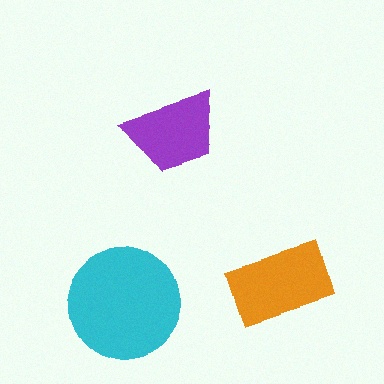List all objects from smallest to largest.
The purple trapezoid, the orange rectangle, the cyan circle.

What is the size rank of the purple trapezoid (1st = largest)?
3rd.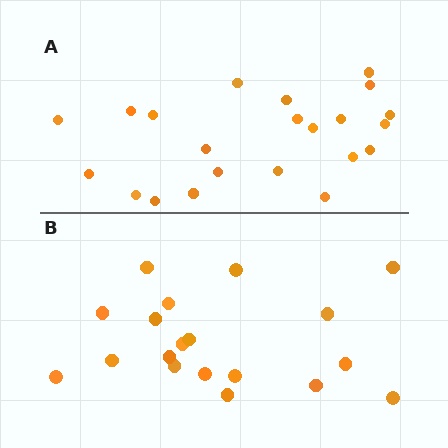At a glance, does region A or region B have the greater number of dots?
Region A (the top region) has more dots.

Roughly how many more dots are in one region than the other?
Region A has just a few more — roughly 2 or 3 more dots than region B.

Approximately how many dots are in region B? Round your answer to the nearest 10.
About 20 dots. (The exact count is 19, which rounds to 20.)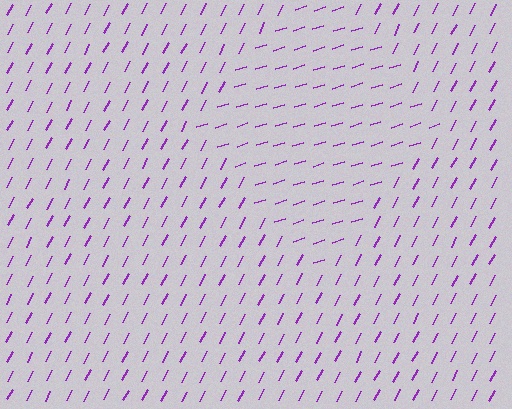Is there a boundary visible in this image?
Yes, there is a texture boundary formed by a change in line orientation.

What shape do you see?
I see a diamond.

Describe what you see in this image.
The image is filled with small purple line segments. A diamond region in the image has lines oriented differently from the surrounding lines, creating a visible texture boundary.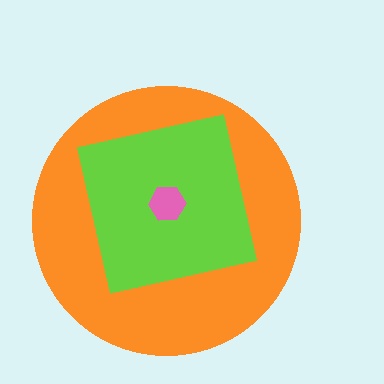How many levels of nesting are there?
3.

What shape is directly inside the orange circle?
The lime square.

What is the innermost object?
The pink hexagon.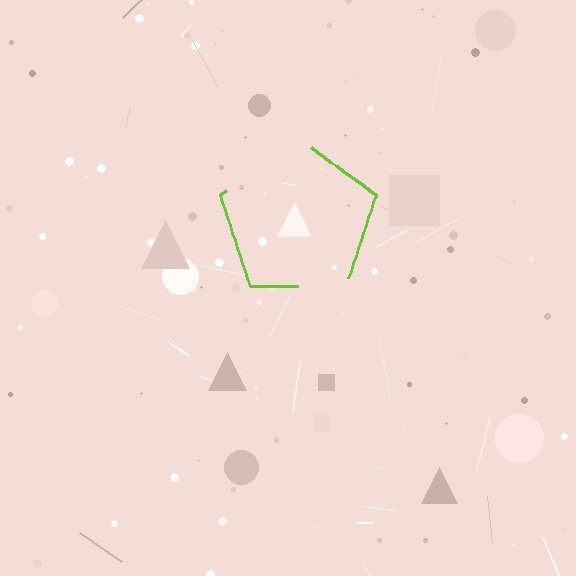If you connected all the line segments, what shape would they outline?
They would outline a pentagon.